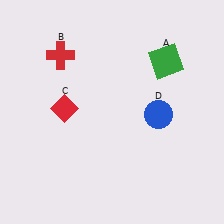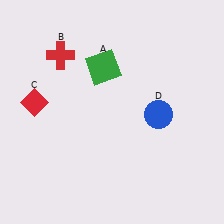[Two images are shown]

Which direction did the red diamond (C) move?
The red diamond (C) moved left.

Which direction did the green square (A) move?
The green square (A) moved left.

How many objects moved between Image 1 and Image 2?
2 objects moved between the two images.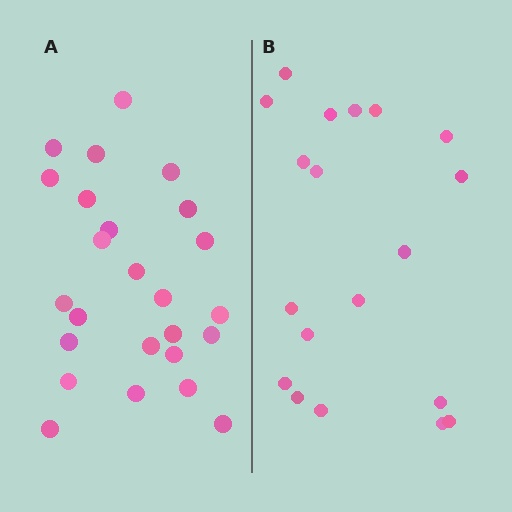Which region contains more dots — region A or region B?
Region A (the left region) has more dots.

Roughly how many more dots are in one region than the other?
Region A has about 6 more dots than region B.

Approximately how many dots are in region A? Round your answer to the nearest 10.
About 20 dots. (The exact count is 25, which rounds to 20.)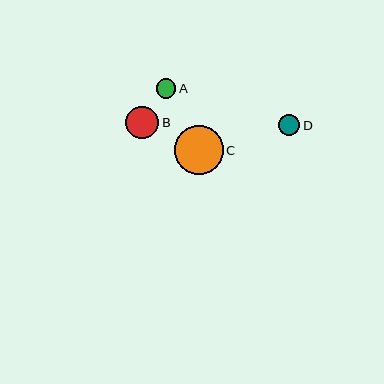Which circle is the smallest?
Circle A is the smallest with a size of approximately 20 pixels.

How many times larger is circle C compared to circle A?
Circle C is approximately 2.5 times the size of circle A.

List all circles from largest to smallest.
From largest to smallest: C, B, D, A.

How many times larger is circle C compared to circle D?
Circle C is approximately 2.3 times the size of circle D.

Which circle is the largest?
Circle C is the largest with a size of approximately 49 pixels.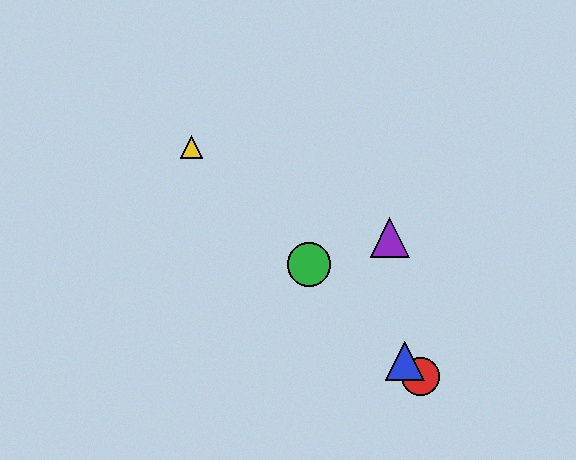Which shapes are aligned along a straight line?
The red circle, the blue triangle, the green circle, the yellow triangle are aligned along a straight line.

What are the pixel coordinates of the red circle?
The red circle is at (420, 376).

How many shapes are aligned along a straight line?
4 shapes (the red circle, the blue triangle, the green circle, the yellow triangle) are aligned along a straight line.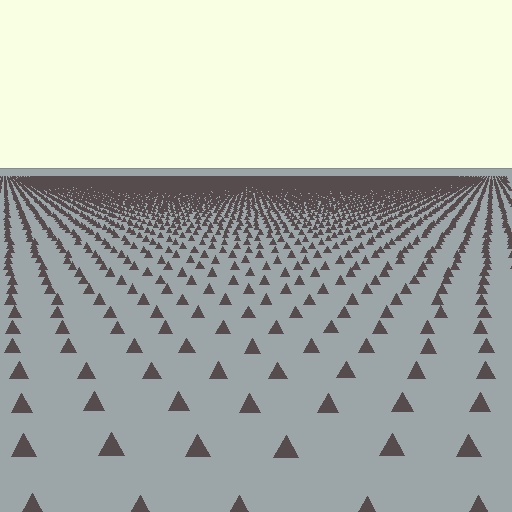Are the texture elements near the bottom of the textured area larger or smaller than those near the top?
Larger. Near the bottom, elements are closer to the viewer and appear at a bigger on-screen size.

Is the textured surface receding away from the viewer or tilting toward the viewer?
The surface is receding away from the viewer. Texture elements get smaller and denser toward the top.